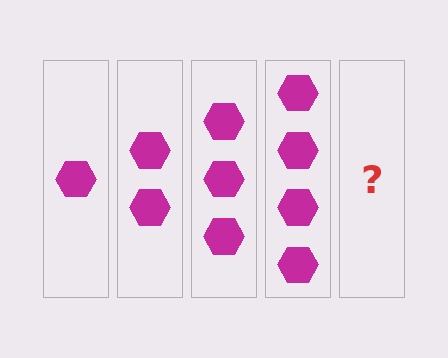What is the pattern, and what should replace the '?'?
The pattern is that each step adds one more hexagon. The '?' should be 5 hexagons.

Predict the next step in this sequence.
The next step is 5 hexagons.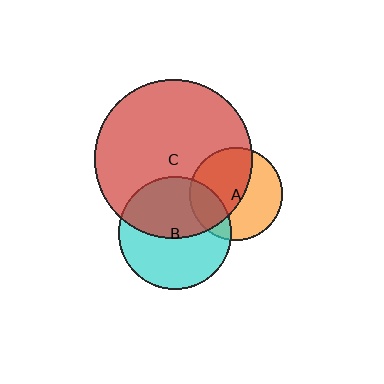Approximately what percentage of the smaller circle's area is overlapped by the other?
Approximately 55%.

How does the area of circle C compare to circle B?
Approximately 2.0 times.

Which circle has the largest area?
Circle C (red).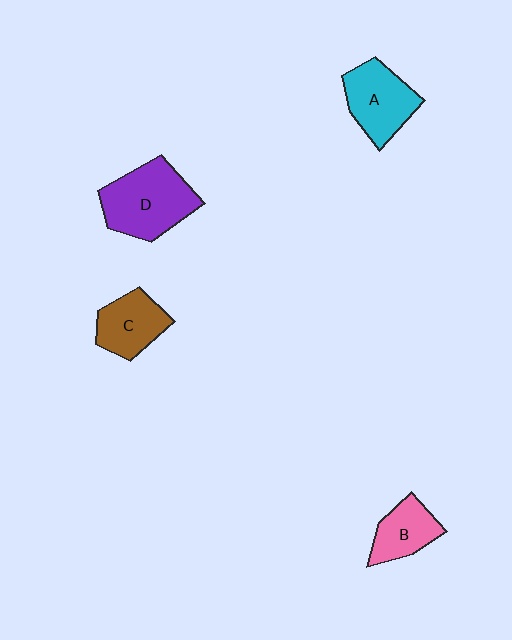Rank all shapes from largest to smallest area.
From largest to smallest: D (purple), A (cyan), C (brown), B (pink).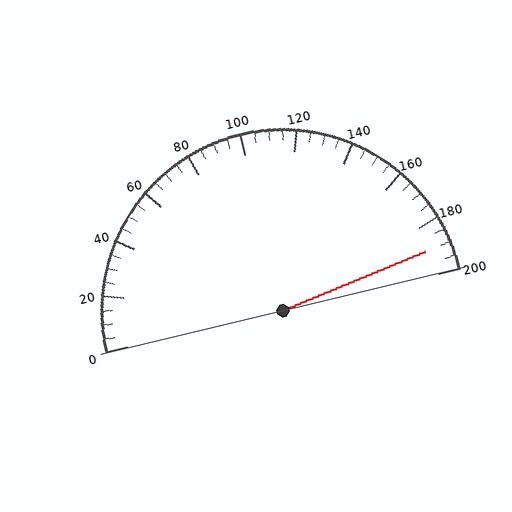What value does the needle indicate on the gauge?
The needle indicates approximately 190.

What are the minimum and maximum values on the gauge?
The gauge ranges from 0 to 200.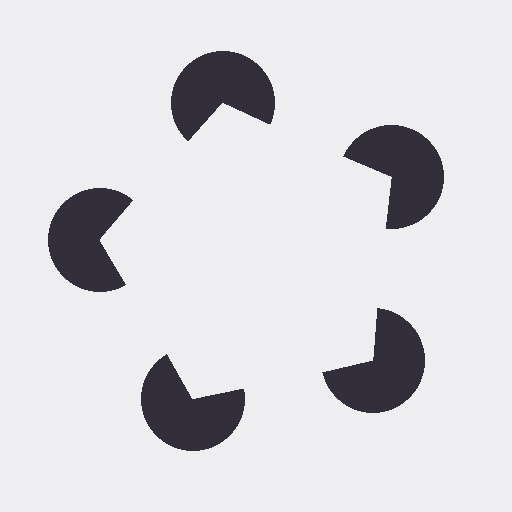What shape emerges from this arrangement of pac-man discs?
An illusory pentagon — its edges are inferred from the aligned wedge cuts in the pac-man discs, not physically drawn.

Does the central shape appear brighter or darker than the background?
It typically appears slightly brighter than the background, even though no actual brightness change is drawn.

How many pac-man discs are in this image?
There are 5 — one at each vertex of the illusory pentagon.